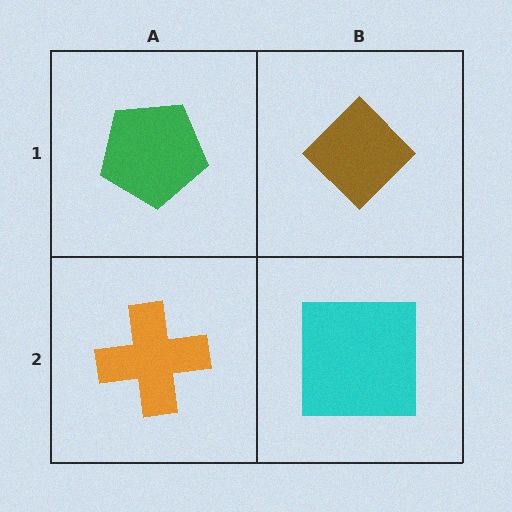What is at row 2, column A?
An orange cross.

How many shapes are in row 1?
2 shapes.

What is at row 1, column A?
A green pentagon.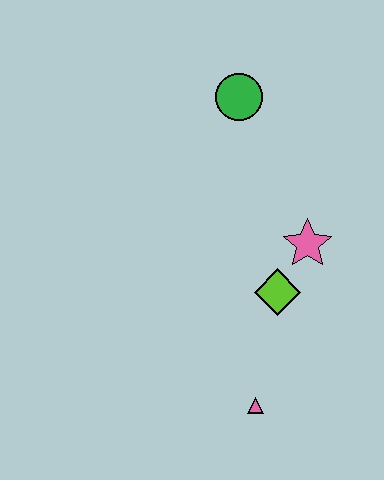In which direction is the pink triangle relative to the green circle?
The pink triangle is below the green circle.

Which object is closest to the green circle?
The pink star is closest to the green circle.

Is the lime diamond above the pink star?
No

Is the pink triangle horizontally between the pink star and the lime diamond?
No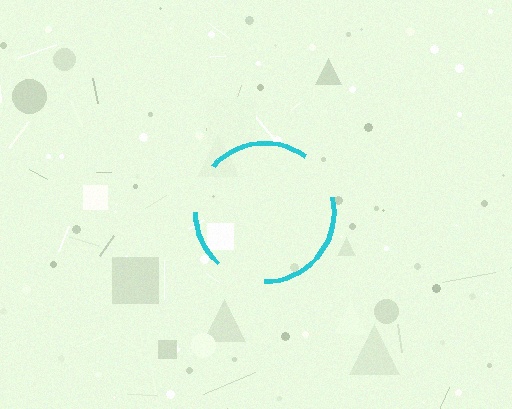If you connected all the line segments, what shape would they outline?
They would outline a circle.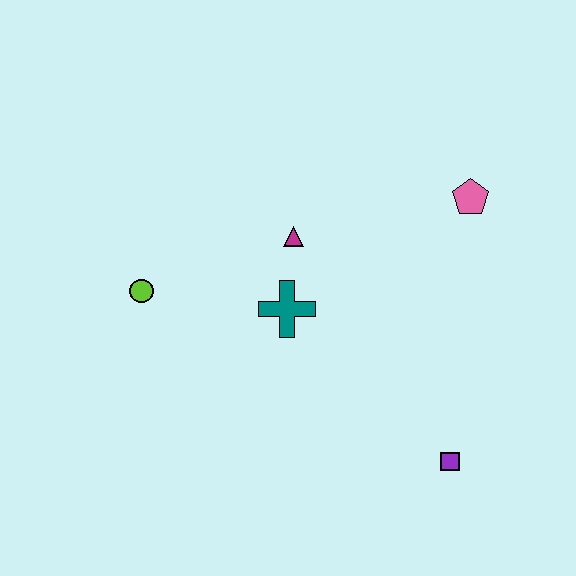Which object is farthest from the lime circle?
The purple square is farthest from the lime circle.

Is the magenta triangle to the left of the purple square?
Yes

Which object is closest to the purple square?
The teal cross is closest to the purple square.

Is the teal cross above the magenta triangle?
No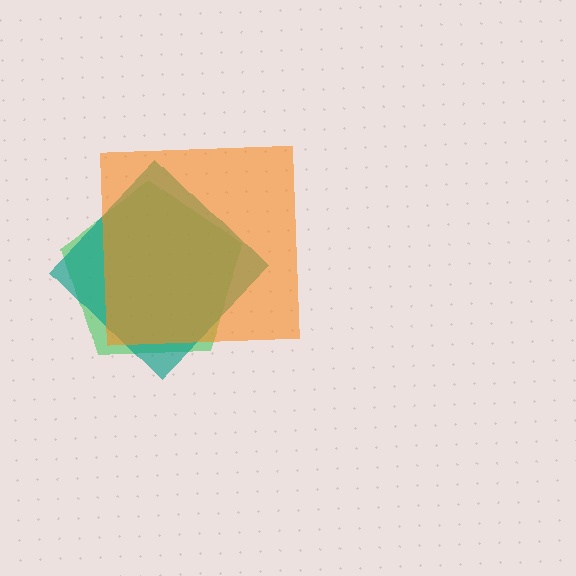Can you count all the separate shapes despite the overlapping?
Yes, there are 3 separate shapes.